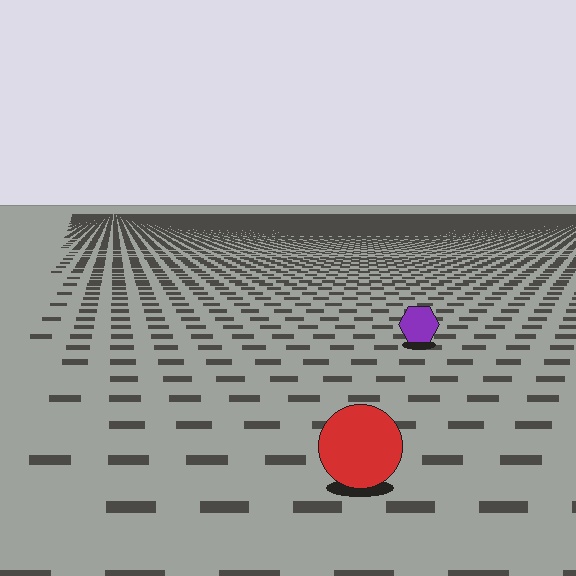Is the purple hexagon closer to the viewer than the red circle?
No. The red circle is closer — you can tell from the texture gradient: the ground texture is coarser near it.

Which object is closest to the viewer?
The red circle is closest. The texture marks near it are larger and more spread out.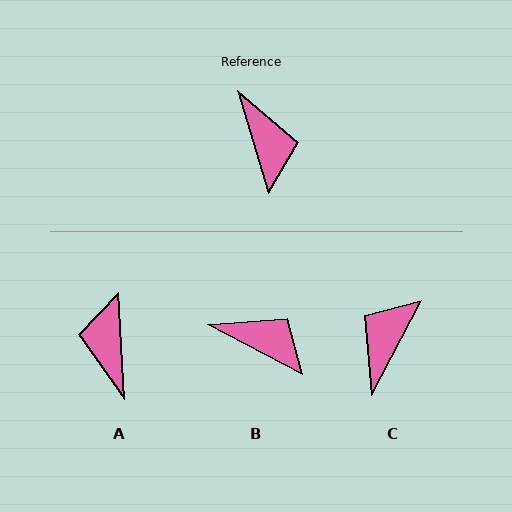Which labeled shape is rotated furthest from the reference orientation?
A, about 166 degrees away.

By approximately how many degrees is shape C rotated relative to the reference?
Approximately 136 degrees counter-clockwise.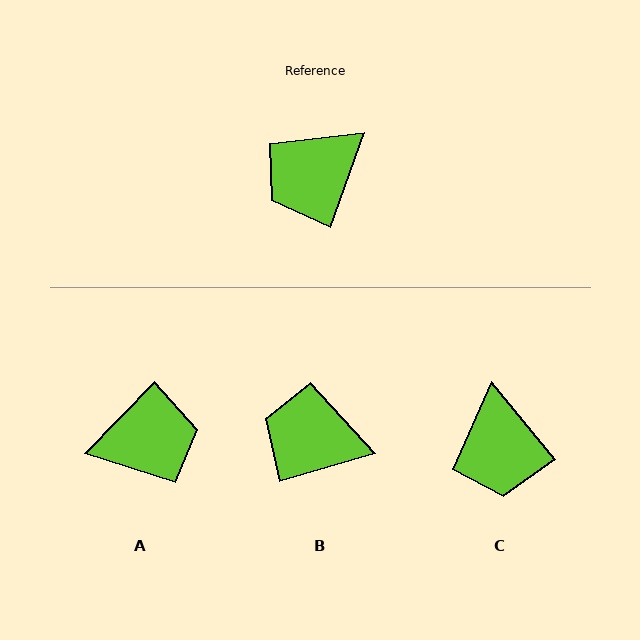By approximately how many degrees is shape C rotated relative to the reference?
Approximately 59 degrees counter-clockwise.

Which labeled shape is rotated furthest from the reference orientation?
A, about 155 degrees away.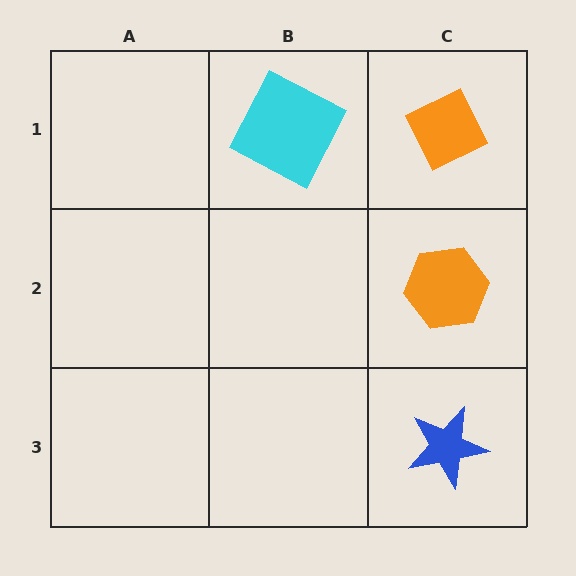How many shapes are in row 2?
1 shape.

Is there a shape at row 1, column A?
No, that cell is empty.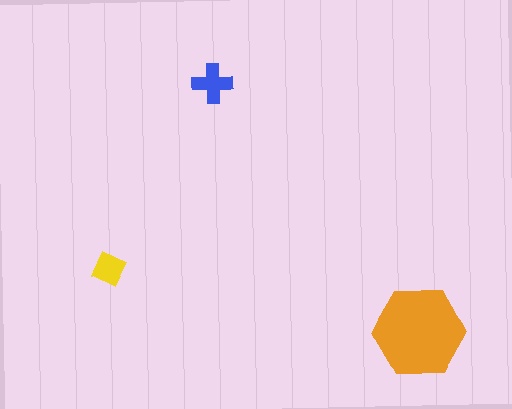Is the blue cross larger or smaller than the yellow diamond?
Larger.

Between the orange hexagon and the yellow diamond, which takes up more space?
The orange hexagon.